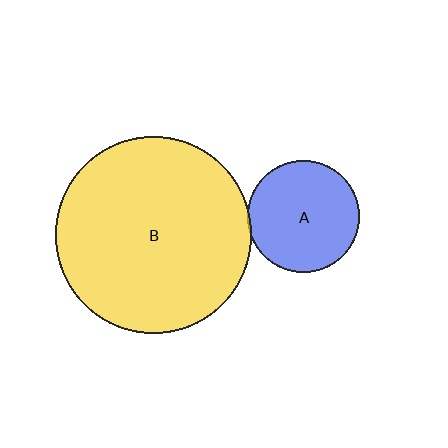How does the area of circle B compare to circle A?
Approximately 3.1 times.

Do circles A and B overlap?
Yes.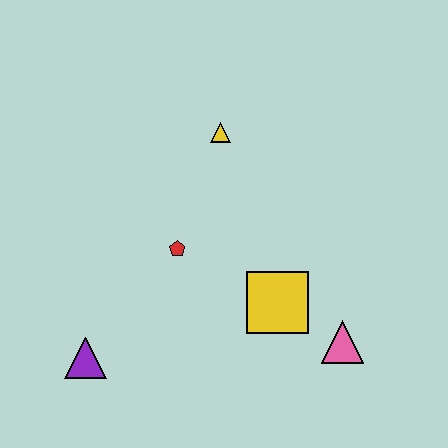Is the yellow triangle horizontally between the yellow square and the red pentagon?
Yes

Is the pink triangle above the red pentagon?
No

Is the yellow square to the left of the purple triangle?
No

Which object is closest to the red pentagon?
The yellow square is closest to the red pentagon.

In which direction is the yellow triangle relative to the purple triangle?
The yellow triangle is above the purple triangle.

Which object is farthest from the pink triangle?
The purple triangle is farthest from the pink triangle.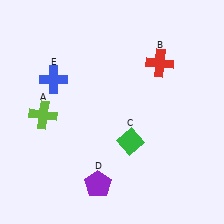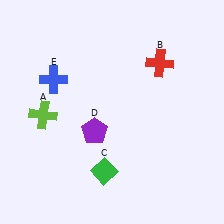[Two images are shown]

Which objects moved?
The objects that moved are: the green diamond (C), the purple pentagon (D).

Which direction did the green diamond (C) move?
The green diamond (C) moved down.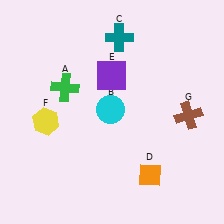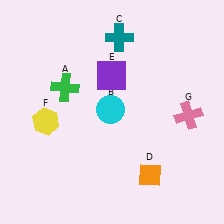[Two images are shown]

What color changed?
The cross (G) changed from brown in Image 1 to pink in Image 2.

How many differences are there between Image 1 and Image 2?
There is 1 difference between the two images.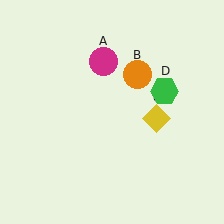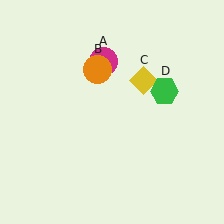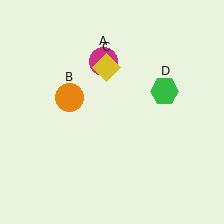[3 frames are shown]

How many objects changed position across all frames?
2 objects changed position: orange circle (object B), yellow diamond (object C).